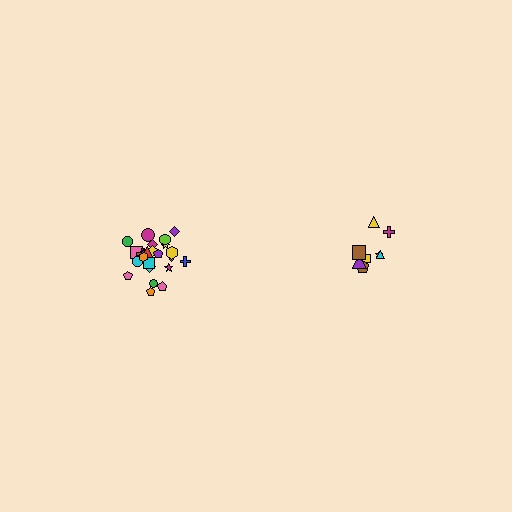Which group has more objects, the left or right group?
The left group.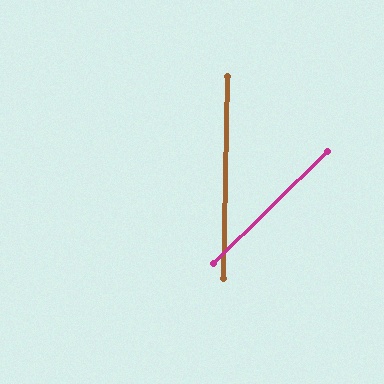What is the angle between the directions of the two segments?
Approximately 44 degrees.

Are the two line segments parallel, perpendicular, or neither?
Neither parallel nor perpendicular — they differ by about 44°.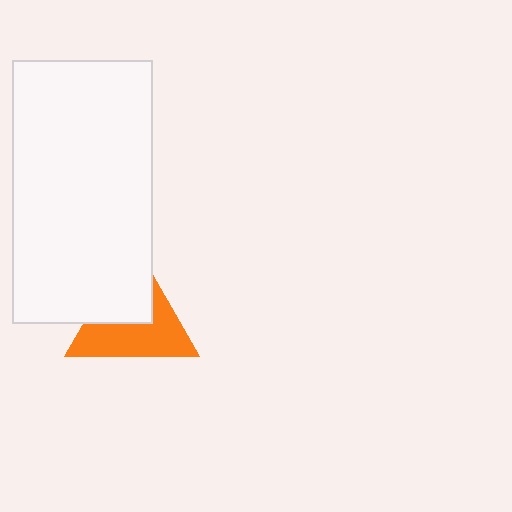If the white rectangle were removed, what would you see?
You would see the complete orange triangle.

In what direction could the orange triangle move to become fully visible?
The orange triangle could move toward the lower-right. That would shift it out from behind the white rectangle entirely.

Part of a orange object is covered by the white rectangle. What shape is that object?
It is a triangle.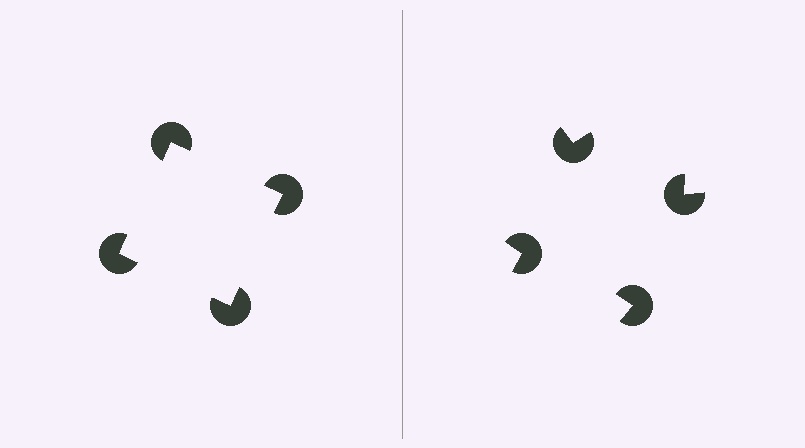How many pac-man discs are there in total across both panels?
8 — 4 on each side.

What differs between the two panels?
The pac-man discs are positioned identically on both sides; only the wedge orientations differ. On the left they align to a square; on the right they are misaligned.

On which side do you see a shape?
An illusory square appears on the left side. On the right side the wedge cuts are rotated, so no coherent shape forms.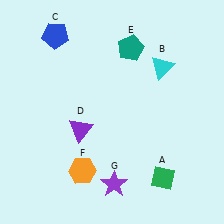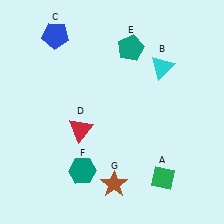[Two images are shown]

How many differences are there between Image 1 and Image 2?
There are 3 differences between the two images.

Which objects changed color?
D changed from purple to red. F changed from orange to teal. G changed from purple to brown.